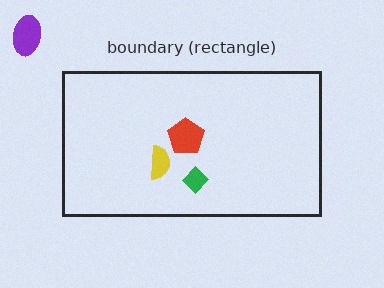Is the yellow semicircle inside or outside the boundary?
Inside.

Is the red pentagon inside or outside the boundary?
Inside.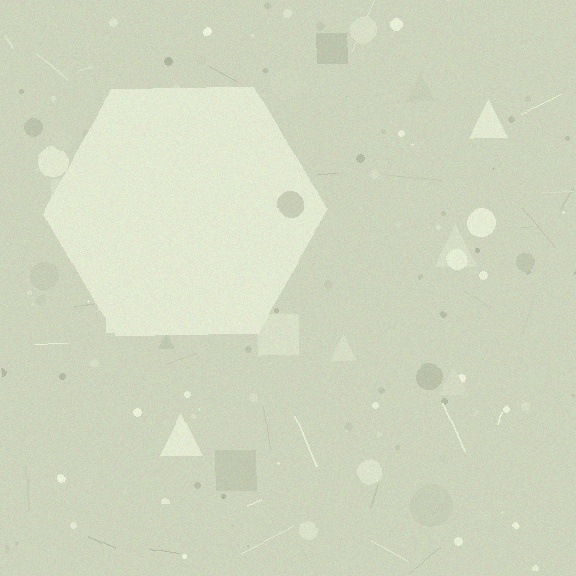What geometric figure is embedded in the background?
A hexagon is embedded in the background.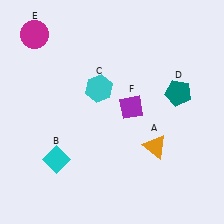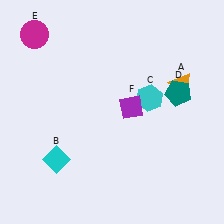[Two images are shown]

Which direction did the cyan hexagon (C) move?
The cyan hexagon (C) moved right.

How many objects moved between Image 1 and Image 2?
2 objects moved between the two images.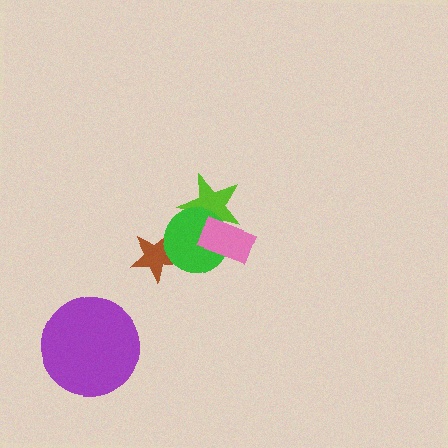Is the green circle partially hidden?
Yes, it is partially covered by another shape.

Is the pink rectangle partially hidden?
No, no other shape covers it.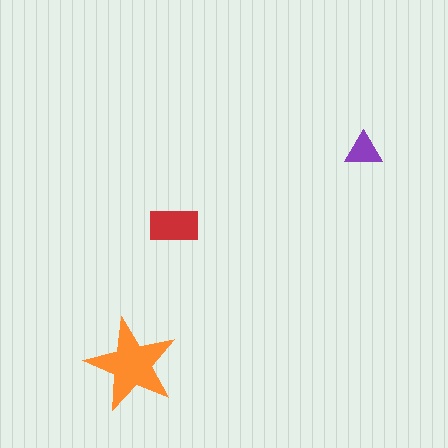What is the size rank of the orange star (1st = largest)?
1st.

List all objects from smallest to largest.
The purple triangle, the red rectangle, the orange star.